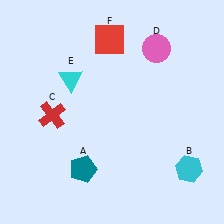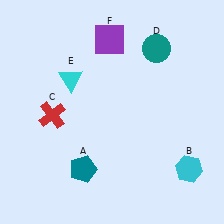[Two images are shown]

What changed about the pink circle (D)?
In Image 1, D is pink. In Image 2, it changed to teal.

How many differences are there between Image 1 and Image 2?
There are 2 differences between the two images.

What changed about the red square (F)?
In Image 1, F is red. In Image 2, it changed to purple.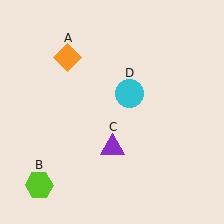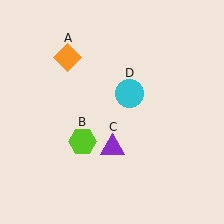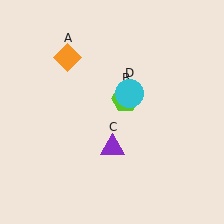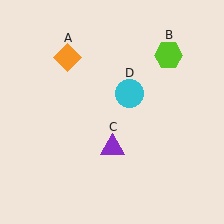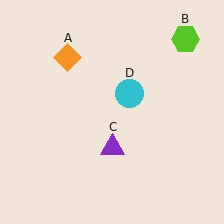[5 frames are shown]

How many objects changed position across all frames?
1 object changed position: lime hexagon (object B).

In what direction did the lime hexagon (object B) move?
The lime hexagon (object B) moved up and to the right.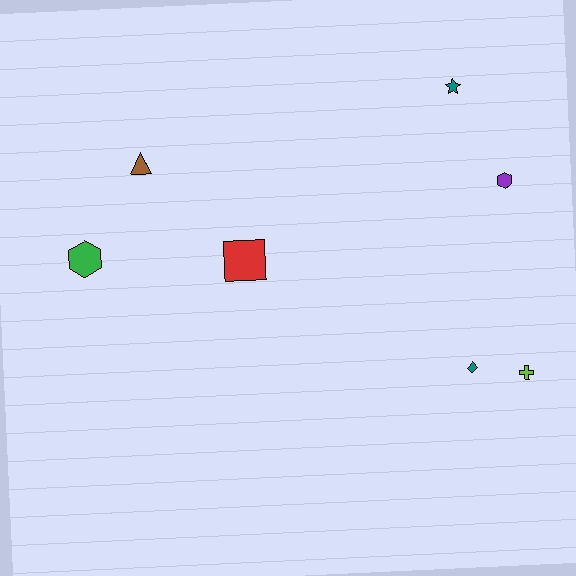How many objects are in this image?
There are 7 objects.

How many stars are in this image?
There is 1 star.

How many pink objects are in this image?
There are no pink objects.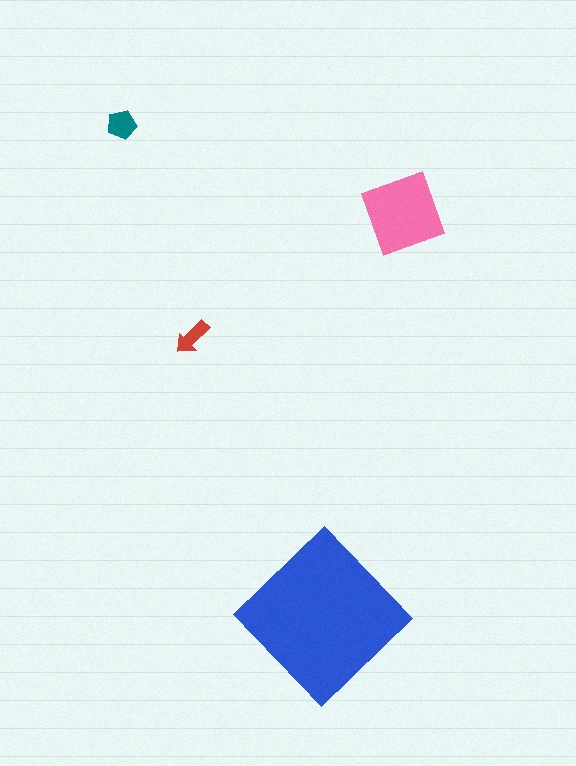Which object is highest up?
The teal pentagon is topmost.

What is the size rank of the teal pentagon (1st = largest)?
3rd.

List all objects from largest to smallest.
The blue diamond, the pink diamond, the teal pentagon, the red arrow.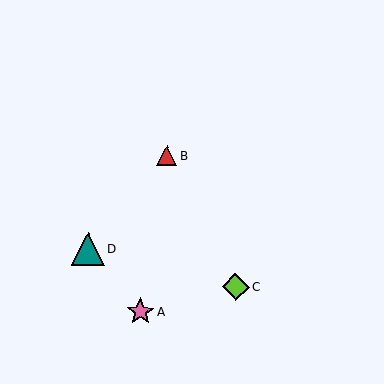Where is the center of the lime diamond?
The center of the lime diamond is at (236, 287).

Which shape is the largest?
The teal triangle (labeled D) is the largest.